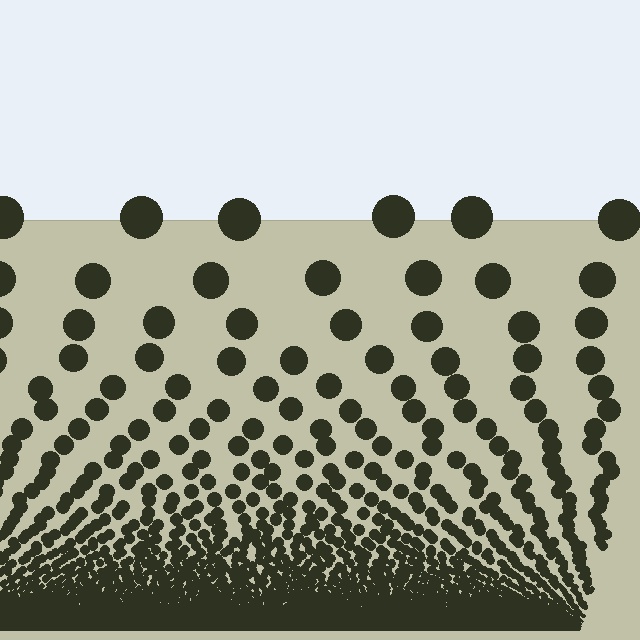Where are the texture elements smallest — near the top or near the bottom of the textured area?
Near the bottom.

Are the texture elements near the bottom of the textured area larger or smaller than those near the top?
Smaller. The gradient is inverted — elements near the bottom are smaller and denser.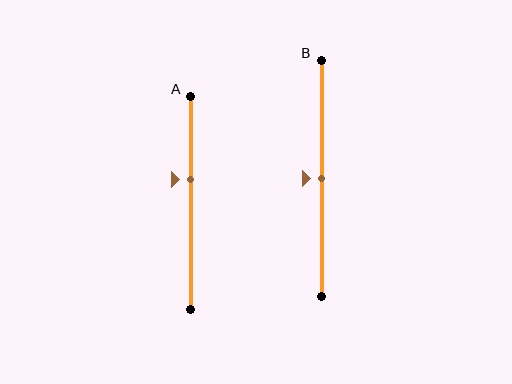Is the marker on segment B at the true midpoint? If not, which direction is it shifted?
Yes, the marker on segment B is at the true midpoint.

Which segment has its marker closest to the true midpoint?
Segment B has its marker closest to the true midpoint.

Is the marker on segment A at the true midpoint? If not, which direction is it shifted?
No, the marker on segment A is shifted upward by about 11% of the segment length.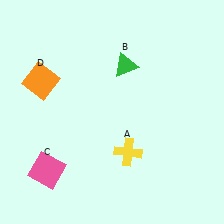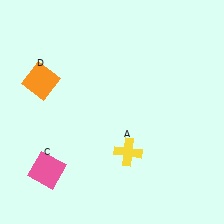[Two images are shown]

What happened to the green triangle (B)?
The green triangle (B) was removed in Image 2. It was in the top-right area of Image 1.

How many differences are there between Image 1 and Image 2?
There is 1 difference between the two images.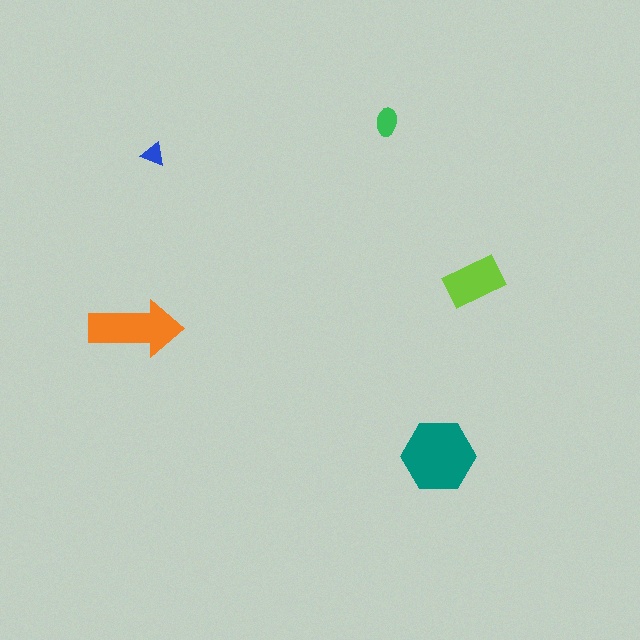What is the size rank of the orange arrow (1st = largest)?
2nd.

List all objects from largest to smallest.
The teal hexagon, the orange arrow, the lime rectangle, the green ellipse, the blue triangle.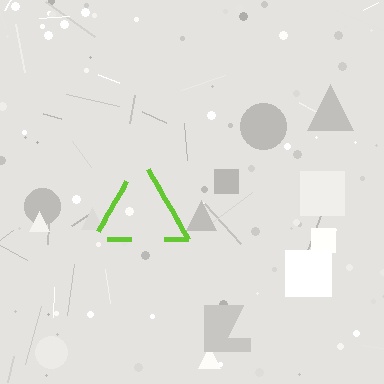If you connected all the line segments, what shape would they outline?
They would outline a triangle.